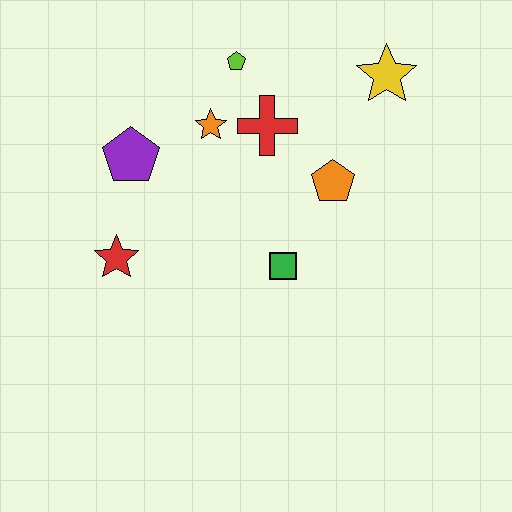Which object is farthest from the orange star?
The yellow star is farthest from the orange star.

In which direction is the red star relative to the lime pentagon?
The red star is below the lime pentagon.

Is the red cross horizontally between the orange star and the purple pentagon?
No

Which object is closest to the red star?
The purple pentagon is closest to the red star.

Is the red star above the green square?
Yes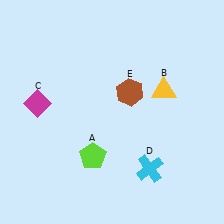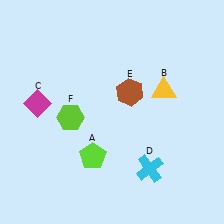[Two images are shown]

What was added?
A lime hexagon (F) was added in Image 2.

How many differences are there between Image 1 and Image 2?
There is 1 difference between the two images.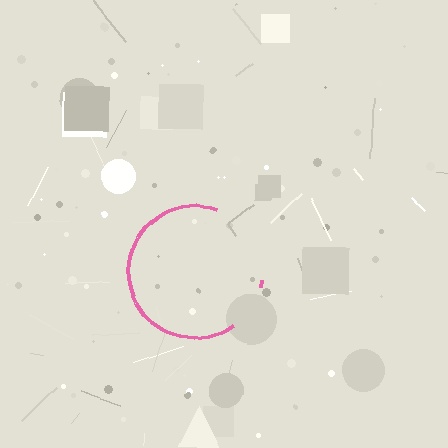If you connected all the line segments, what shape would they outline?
They would outline a circle.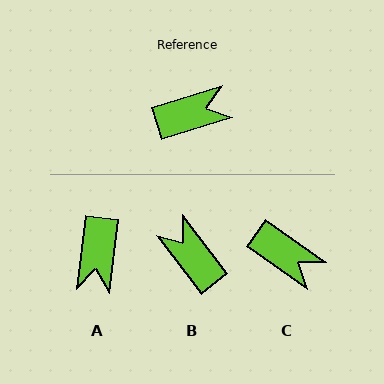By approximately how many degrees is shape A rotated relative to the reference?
Approximately 114 degrees clockwise.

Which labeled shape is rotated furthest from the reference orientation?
A, about 114 degrees away.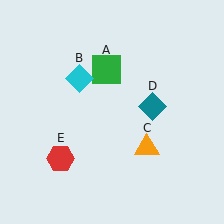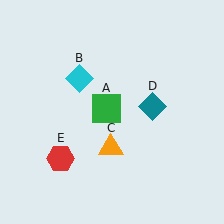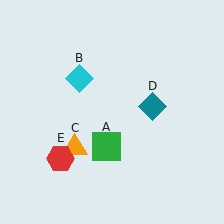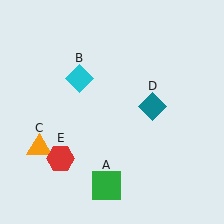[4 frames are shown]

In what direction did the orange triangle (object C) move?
The orange triangle (object C) moved left.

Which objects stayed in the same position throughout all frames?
Cyan diamond (object B) and teal diamond (object D) and red hexagon (object E) remained stationary.